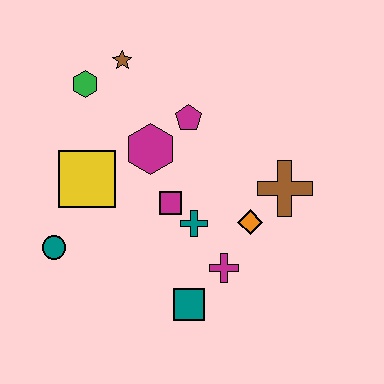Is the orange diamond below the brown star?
Yes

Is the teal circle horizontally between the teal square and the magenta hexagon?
No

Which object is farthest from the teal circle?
The brown cross is farthest from the teal circle.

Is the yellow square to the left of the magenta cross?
Yes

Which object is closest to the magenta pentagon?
The magenta hexagon is closest to the magenta pentagon.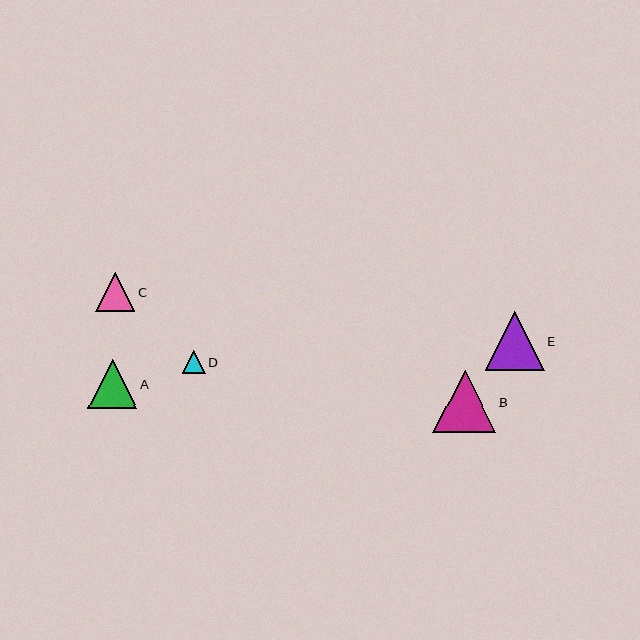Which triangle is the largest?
Triangle B is the largest with a size of approximately 62 pixels.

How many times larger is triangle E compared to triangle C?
Triangle E is approximately 1.5 times the size of triangle C.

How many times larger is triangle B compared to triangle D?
Triangle B is approximately 2.7 times the size of triangle D.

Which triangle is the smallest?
Triangle D is the smallest with a size of approximately 23 pixels.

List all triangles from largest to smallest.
From largest to smallest: B, E, A, C, D.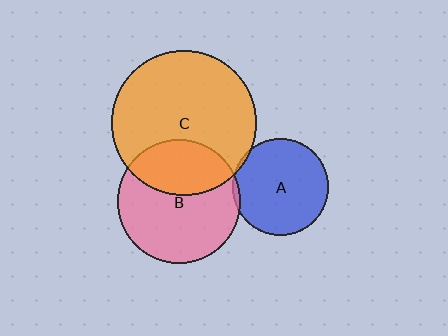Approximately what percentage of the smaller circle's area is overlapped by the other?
Approximately 5%.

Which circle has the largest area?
Circle C (orange).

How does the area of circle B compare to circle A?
Approximately 1.6 times.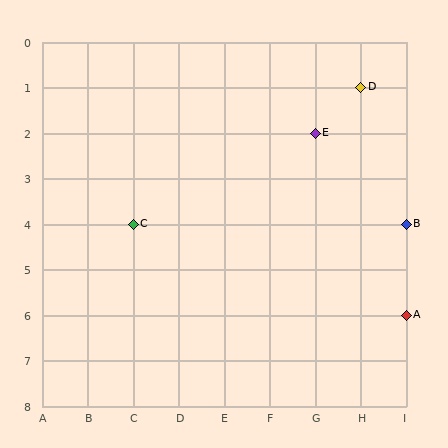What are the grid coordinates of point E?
Point E is at grid coordinates (G, 2).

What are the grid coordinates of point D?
Point D is at grid coordinates (H, 1).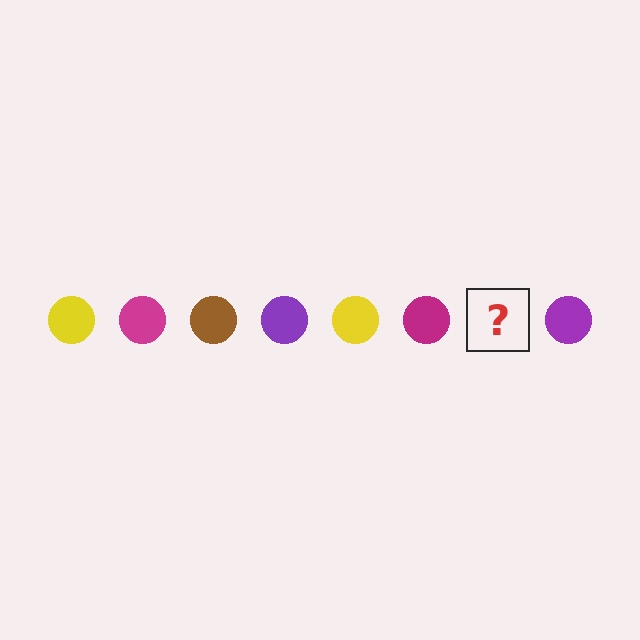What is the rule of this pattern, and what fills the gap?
The rule is that the pattern cycles through yellow, magenta, brown, purple circles. The gap should be filled with a brown circle.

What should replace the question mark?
The question mark should be replaced with a brown circle.